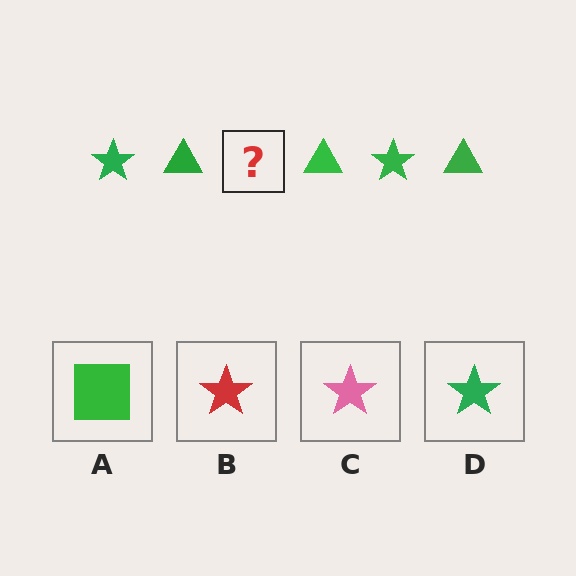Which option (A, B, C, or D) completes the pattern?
D.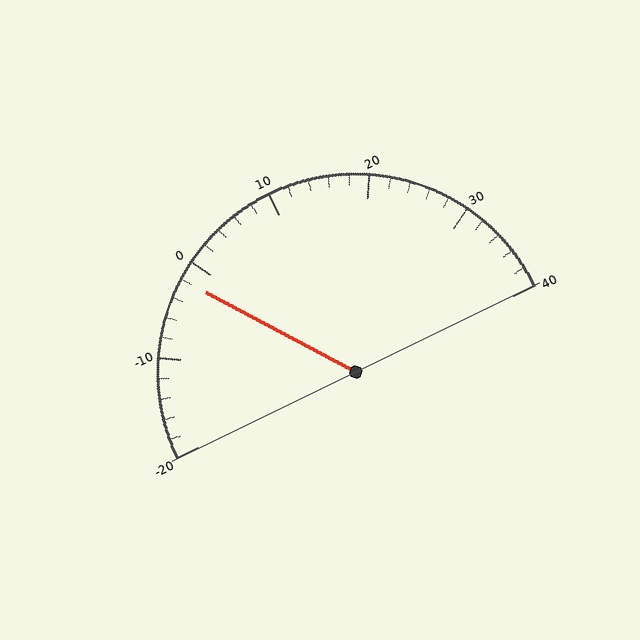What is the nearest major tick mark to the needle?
The nearest major tick mark is 0.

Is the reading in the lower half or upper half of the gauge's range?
The reading is in the lower half of the range (-20 to 40).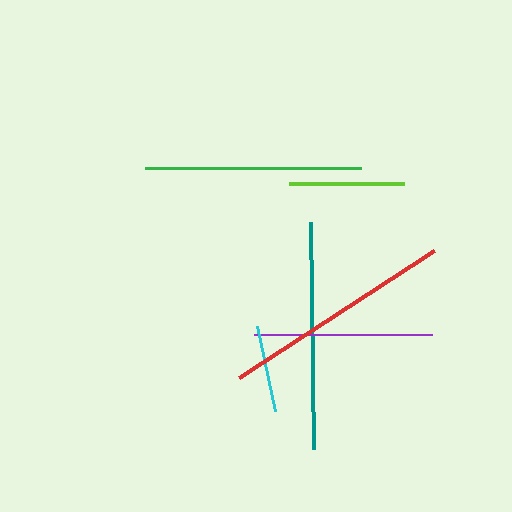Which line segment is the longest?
The red line is the longest at approximately 234 pixels.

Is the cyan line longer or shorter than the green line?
The green line is longer than the cyan line.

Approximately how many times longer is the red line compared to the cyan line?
The red line is approximately 2.7 times the length of the cyan line.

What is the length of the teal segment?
The teal segment is approximately 227 pixels long.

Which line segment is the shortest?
The cyan line is the shortest at approximately 86 pixels.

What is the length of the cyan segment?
The cyan segment is approximately 86 pixels long.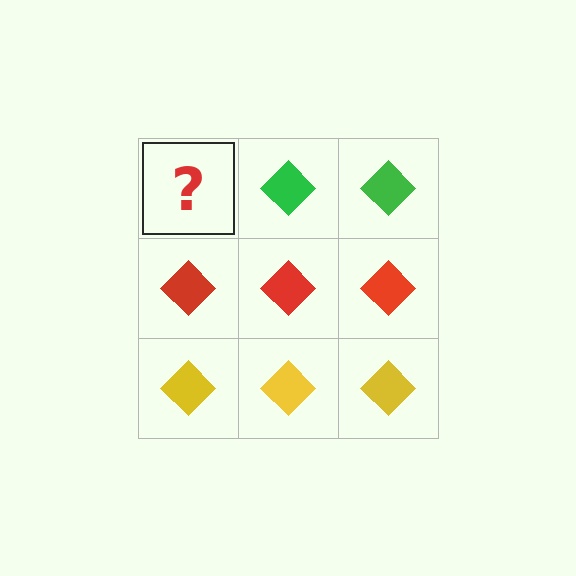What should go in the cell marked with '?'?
The missing cell should contain a green diamond.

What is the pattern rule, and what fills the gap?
The rule is that each row has a consistent color. The gap should be filled with a green diamond.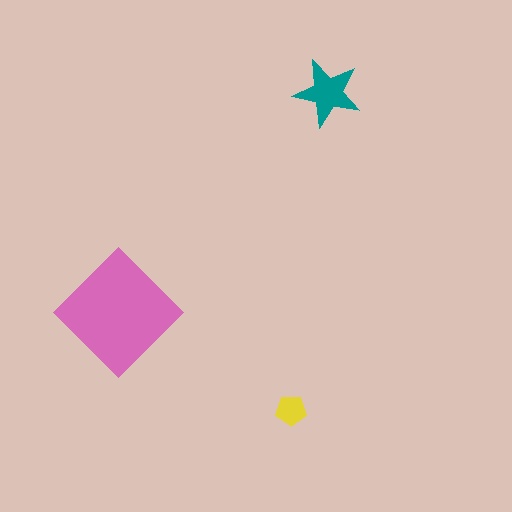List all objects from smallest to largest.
The yellow pentagon, the teal star, the pink diamond.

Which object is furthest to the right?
The teal star is rightmost.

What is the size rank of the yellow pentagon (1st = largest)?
3rd.